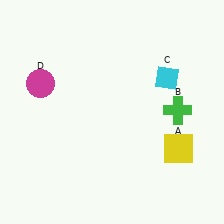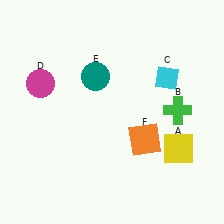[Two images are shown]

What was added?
A teal circle (E), an orange square (F) were added in Image 2.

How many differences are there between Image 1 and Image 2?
There are 2 differences between the two images.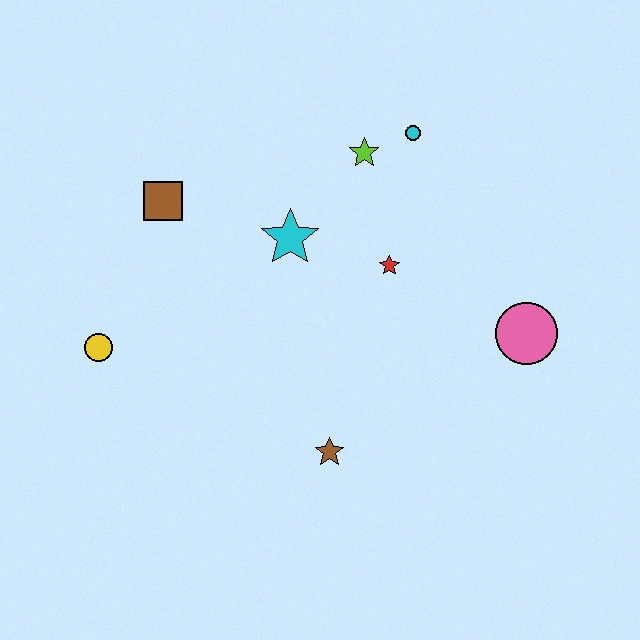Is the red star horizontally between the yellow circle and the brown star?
No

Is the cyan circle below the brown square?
No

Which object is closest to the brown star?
The red star is closest to the brown star.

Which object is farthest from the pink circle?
The yellow circle is farthest from the pink circle.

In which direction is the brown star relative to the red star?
The brown star is below the red star.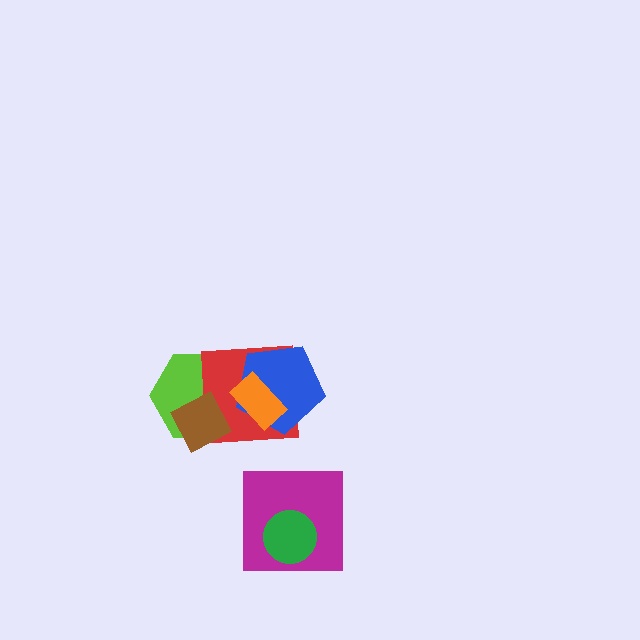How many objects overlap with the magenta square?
1 object overlaps with the magenta square.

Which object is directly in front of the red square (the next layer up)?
The blue pentagon is directly in front of the red square.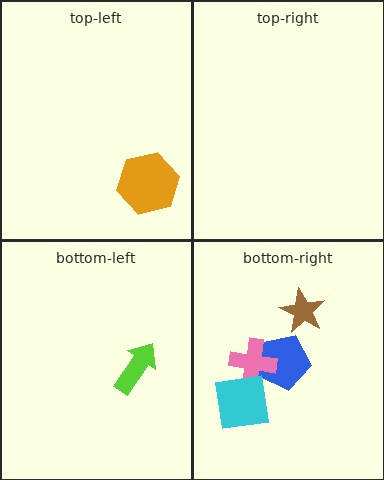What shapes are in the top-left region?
The orange hexagon.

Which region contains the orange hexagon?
The top-left region.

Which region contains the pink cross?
The bottom-right region.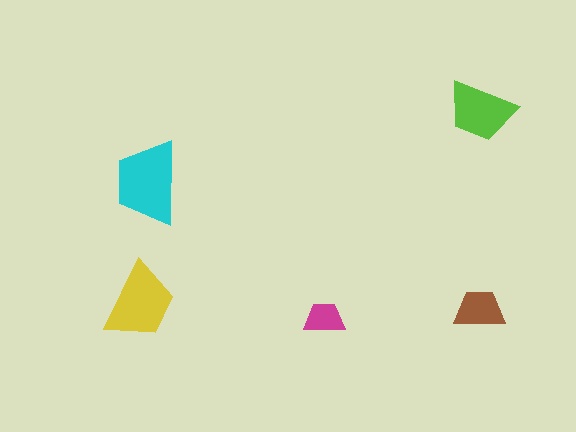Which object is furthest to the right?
The lime trapezoid is rightmost.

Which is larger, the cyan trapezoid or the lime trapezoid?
The cyan one.